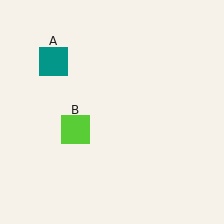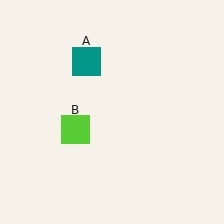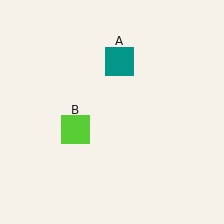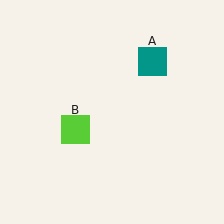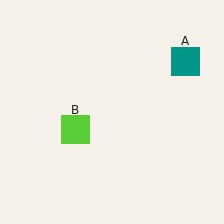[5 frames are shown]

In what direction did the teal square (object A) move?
The teal square (object A) moved right.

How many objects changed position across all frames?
1 object changed position: teal square (object A).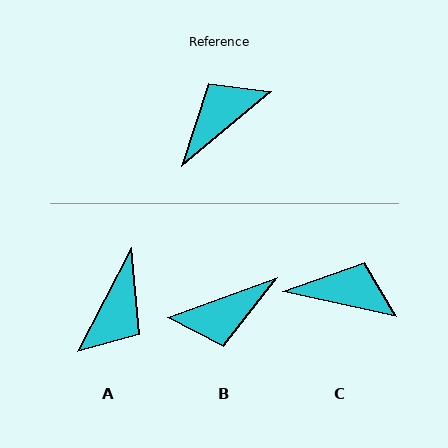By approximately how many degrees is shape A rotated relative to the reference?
Approximately 157 degrees clockwise.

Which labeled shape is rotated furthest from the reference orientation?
B, about 160 degrees away.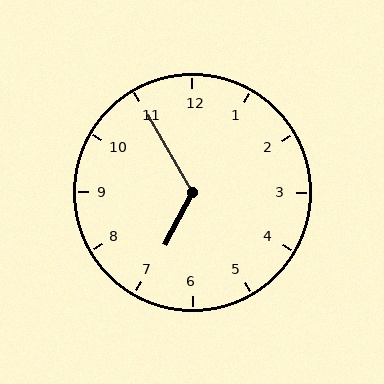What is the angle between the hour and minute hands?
Approximately 122 degrees.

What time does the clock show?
6:55.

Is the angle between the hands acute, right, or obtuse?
It is obtuse.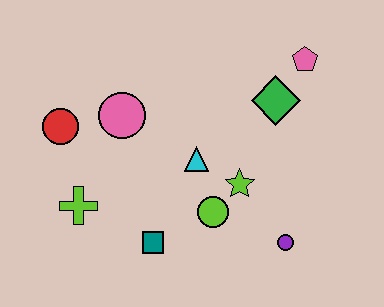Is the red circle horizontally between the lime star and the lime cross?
No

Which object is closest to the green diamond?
The pink pentagon is closest to the green diamond.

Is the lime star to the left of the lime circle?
No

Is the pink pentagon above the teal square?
Yes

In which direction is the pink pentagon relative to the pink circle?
The pink pentagon is to the right of the pink circle.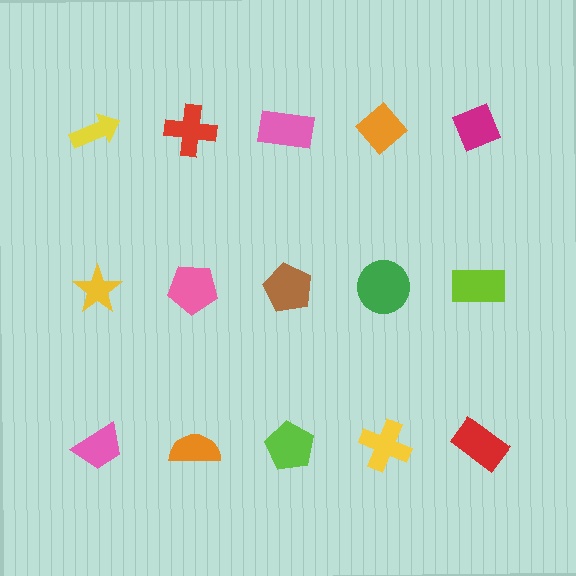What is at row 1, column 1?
A yellow arrow.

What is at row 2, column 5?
A lime rectangle.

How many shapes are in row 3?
5 shapes.